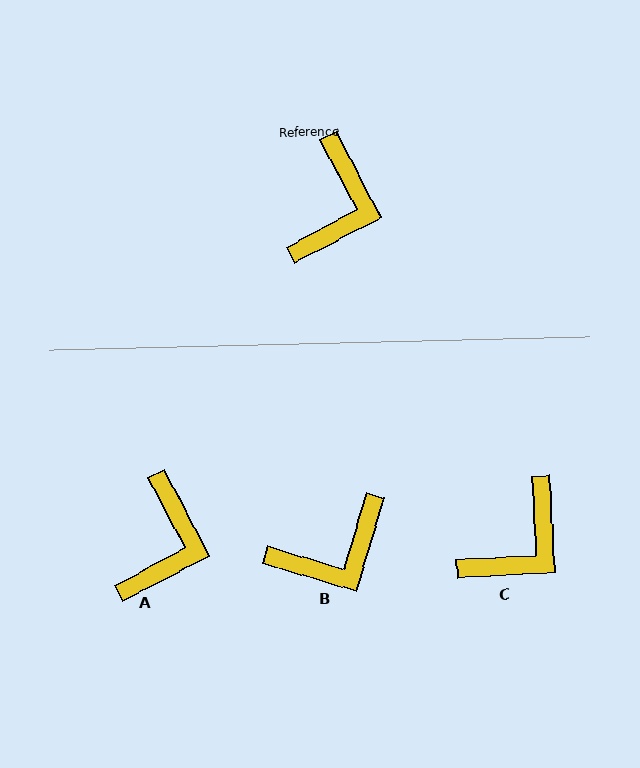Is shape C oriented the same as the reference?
No, it is off by about 25 degrees.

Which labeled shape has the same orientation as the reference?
A.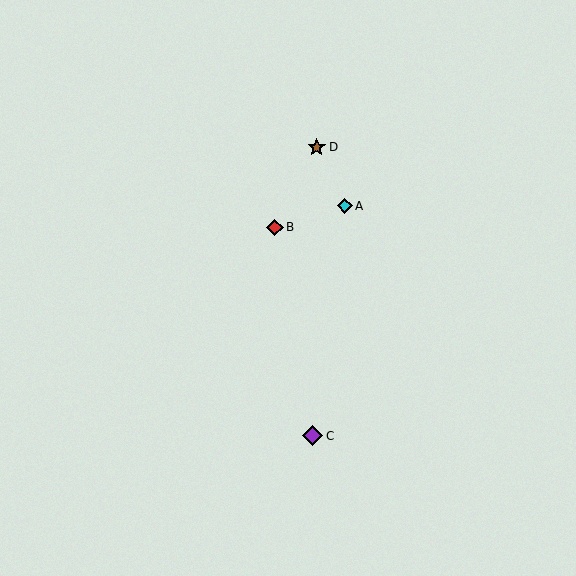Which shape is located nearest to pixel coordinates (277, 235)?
The red diamond (labeled B) at (275, 227) is nearest to that location.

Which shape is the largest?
The purple diamond (labeled C) is the largest.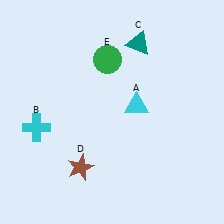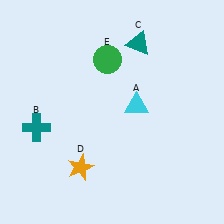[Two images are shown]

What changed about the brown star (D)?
In Image 1, D is brown. In Image 2, it changed to orange.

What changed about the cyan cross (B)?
In Image 1, B is cyan. In Image 2, it changed to teal.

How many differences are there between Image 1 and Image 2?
There are 2 differences between the two images.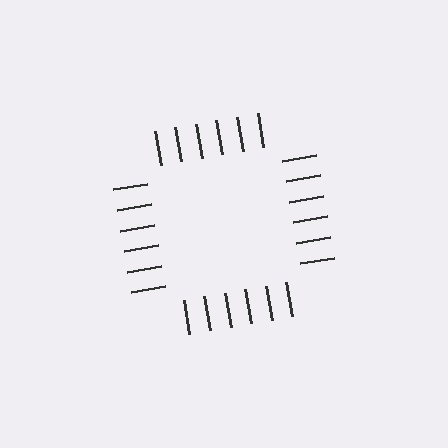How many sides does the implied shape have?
4 sides — the line-ends trace a square.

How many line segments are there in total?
24 — 6 along each of the 4 edges.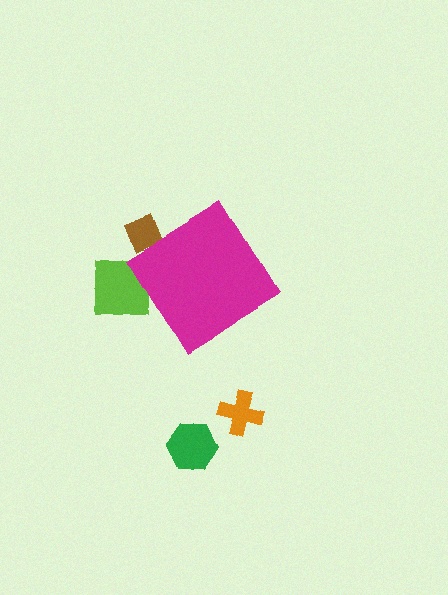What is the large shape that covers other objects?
A magenta diamond.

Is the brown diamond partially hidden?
Yes, the brown diamond is partially hidden behind the magenta diamond.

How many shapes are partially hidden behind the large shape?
2 shapes are partially hidden.